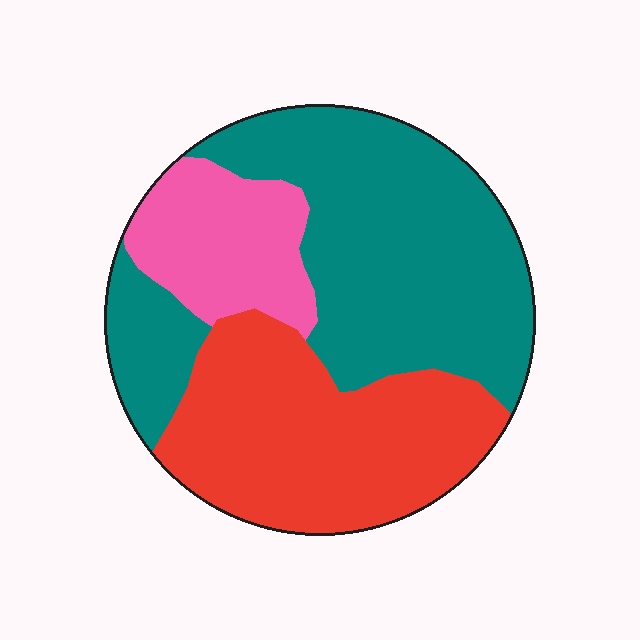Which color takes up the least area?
Pink, at roughly 15%.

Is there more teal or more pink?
Teal.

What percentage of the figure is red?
Red covers roughly 35% of the figure.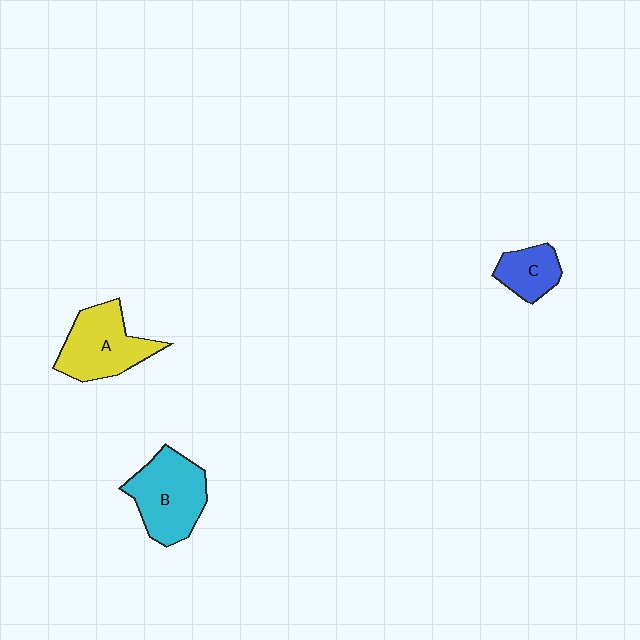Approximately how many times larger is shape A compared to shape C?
Approximately 1.8 times.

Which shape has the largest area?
Shape B (cyan).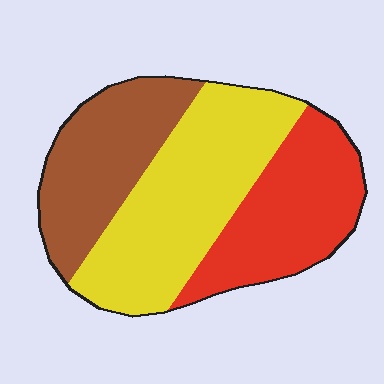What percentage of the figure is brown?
Brown covers about 30% of the figure.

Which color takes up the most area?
Yellow, at roughly 40%.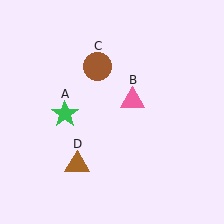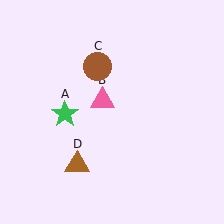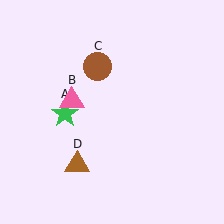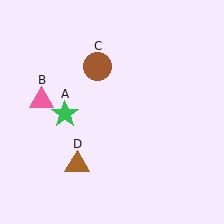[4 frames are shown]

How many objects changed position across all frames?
1 object changed position: pink triangle (object B).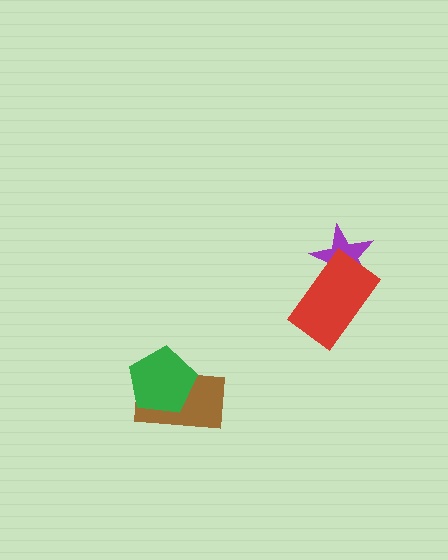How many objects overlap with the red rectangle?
1 object overlaps with the red rectangle.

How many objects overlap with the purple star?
1 object overlaps with the purple star.